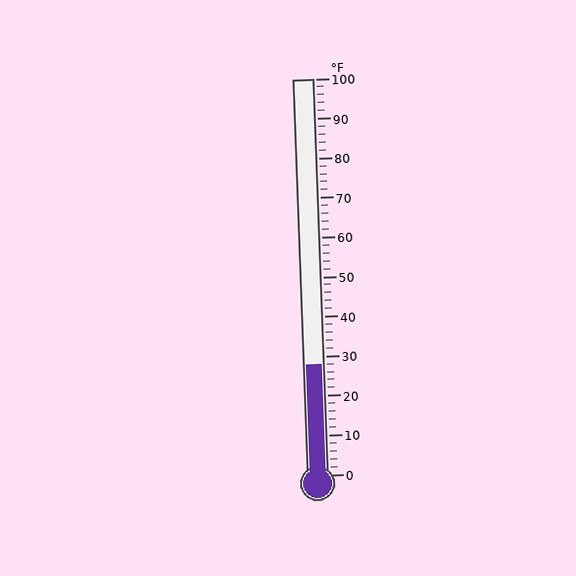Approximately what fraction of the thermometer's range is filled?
The thermometer is filled to approximately 30% of its range.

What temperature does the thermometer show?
The thermometer shows approximately 28°F.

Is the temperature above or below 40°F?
The temperature is below 40°F.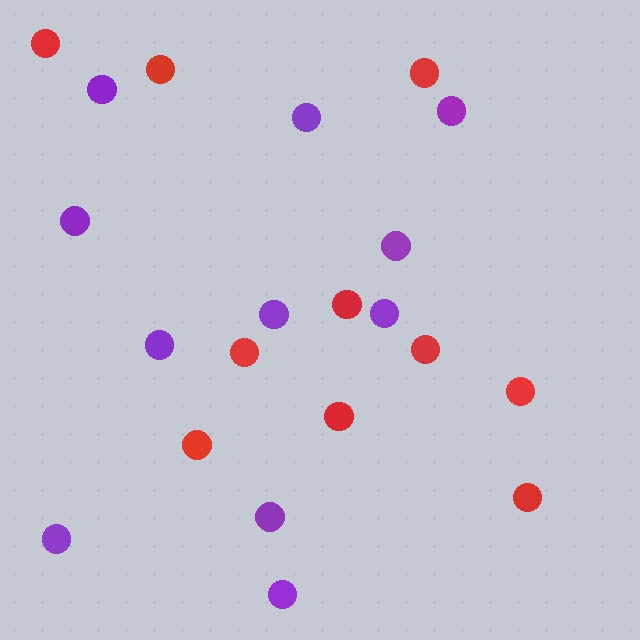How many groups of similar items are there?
There are 2 groups: one group of purple circles (11) and one group of red circles (10).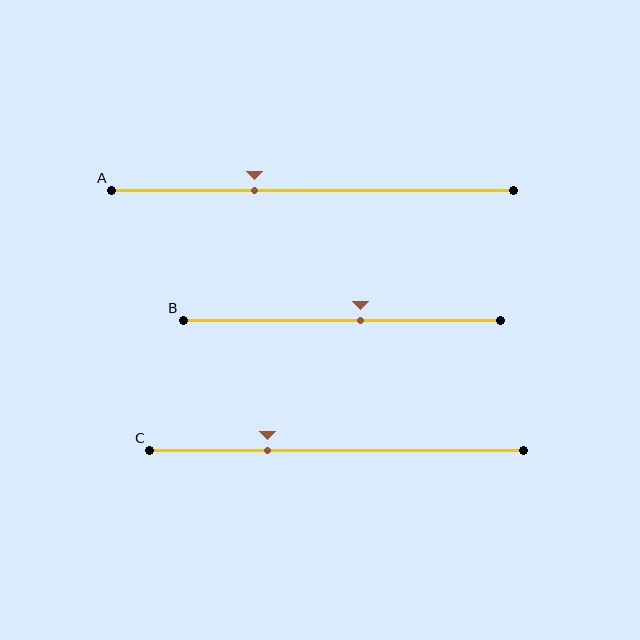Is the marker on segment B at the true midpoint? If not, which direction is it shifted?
No, the marker on segment B is shifted to the right by about 6% of the segment length.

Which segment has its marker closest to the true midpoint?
Segment B has its marker closest to the true midpoint.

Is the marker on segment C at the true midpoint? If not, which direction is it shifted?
No, the marker on segment C is shifted to the left by about 18% of the segment length.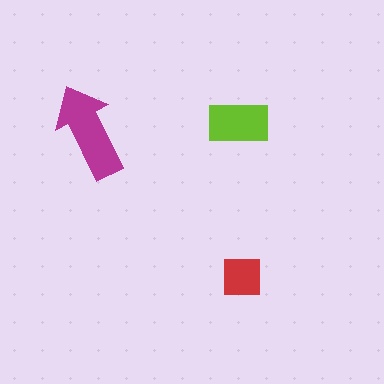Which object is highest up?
The lime rectangle is topmost.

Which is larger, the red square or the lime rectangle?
The lime rectangle.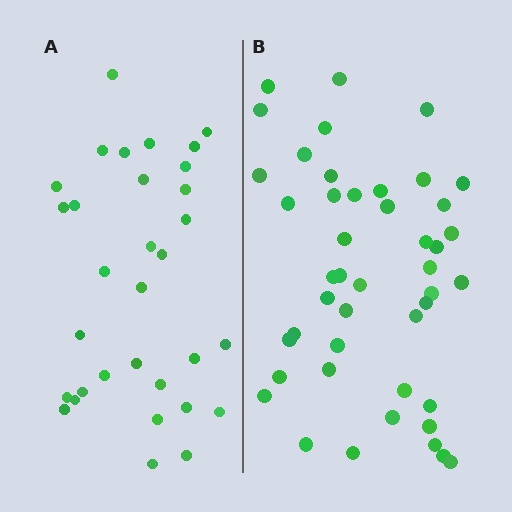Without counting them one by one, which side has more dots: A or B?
Region B (the right region) has more dots.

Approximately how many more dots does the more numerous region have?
Region B has approximately 15 more dots than region A.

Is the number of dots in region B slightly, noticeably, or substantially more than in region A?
Region B has noticeably more, but not dramatically so. The ratio is roughly 1.4 to 1.